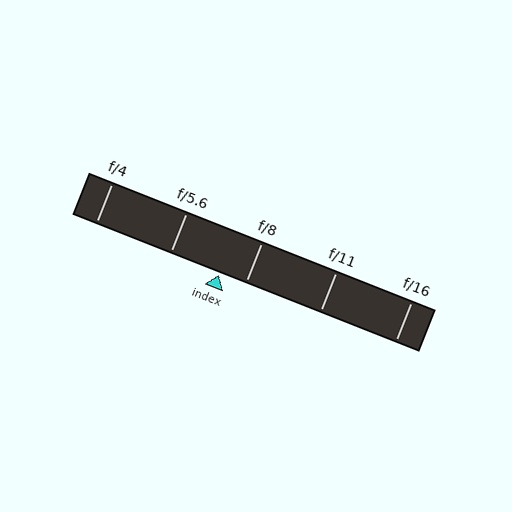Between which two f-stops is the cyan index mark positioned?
The index mark is between f/5.6 and f/8.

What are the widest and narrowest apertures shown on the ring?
The widest aperture shown is f/4 and the narrowest is f/16.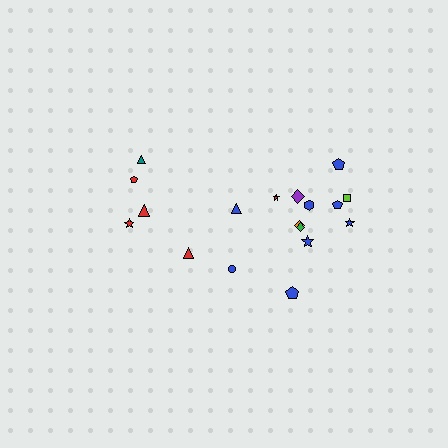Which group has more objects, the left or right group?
The right group.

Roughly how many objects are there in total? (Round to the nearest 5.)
Roughly 20 objects in total.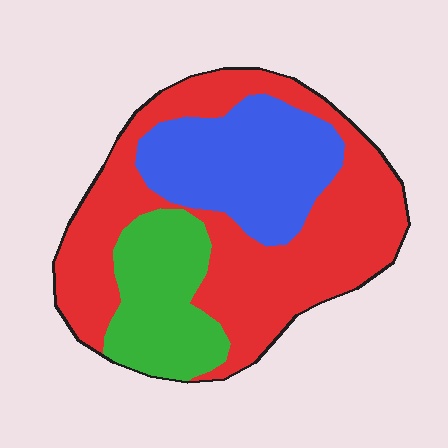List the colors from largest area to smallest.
From largest to smallest: red, blue, green.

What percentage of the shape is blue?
Blue covers 26% of the shape.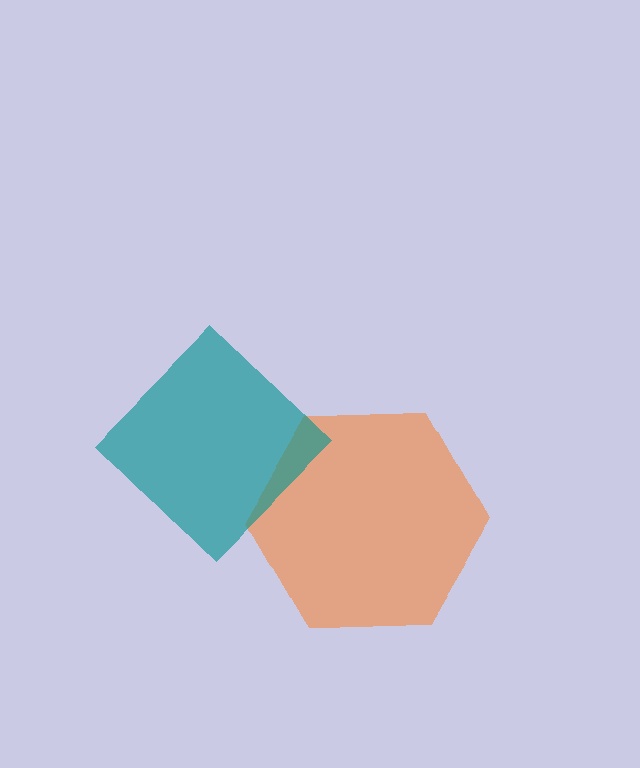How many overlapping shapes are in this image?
There are 2 overlapping shapes in the image.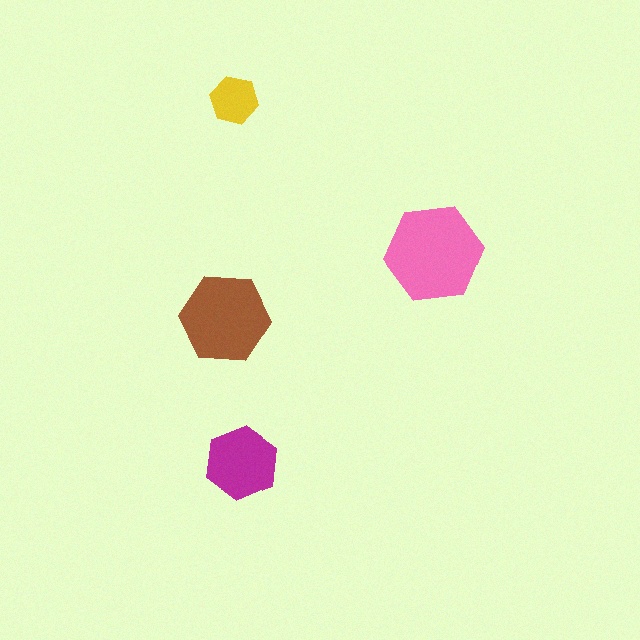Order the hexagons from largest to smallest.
the pink one, the brown one, the magenta one, the yellow one.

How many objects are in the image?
There are 4 objects in the image.